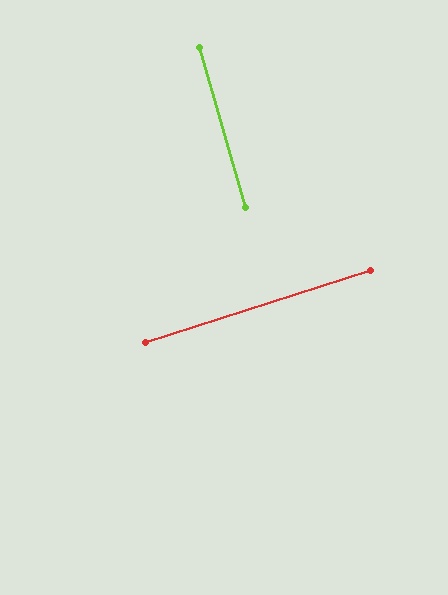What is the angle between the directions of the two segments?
Approximately 88 degrees.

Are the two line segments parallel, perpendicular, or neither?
Perpendicular — they meet at approximately 88°.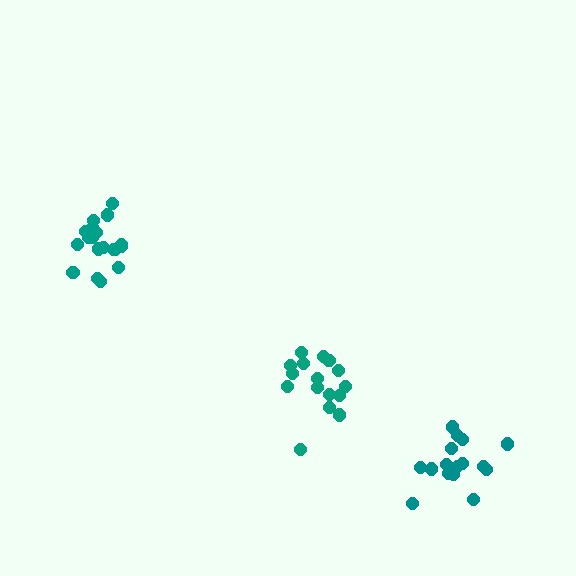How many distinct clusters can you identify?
There are 3 distinct clusters.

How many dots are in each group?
Group 1: 16 dots, Group 2: 20 dots, Group 3: 16 dots (52 total).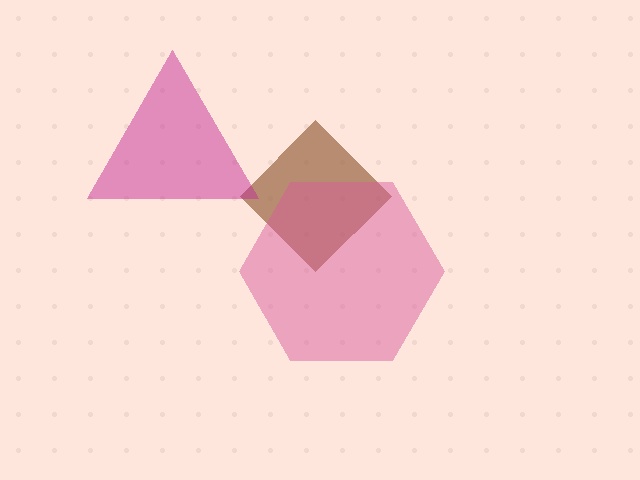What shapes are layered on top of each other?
The layered shapes are: a brown diamond, a magenta triangle, a pink hexagon.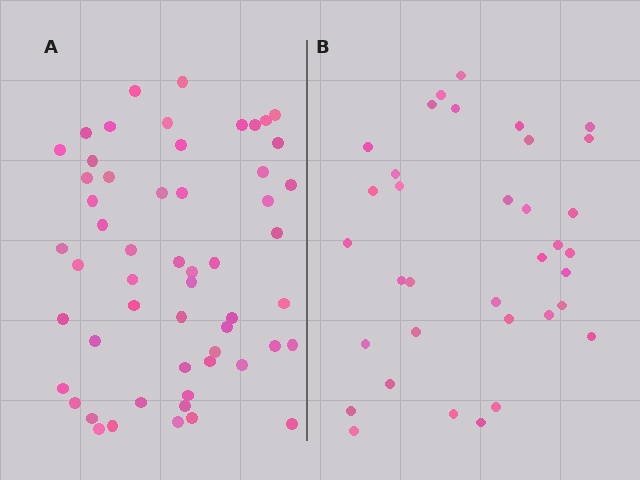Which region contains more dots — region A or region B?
Region A (the left region) has more dots.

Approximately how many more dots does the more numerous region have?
Region A has approximately 20 more dots than region B.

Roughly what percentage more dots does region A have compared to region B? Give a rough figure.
About 55% more.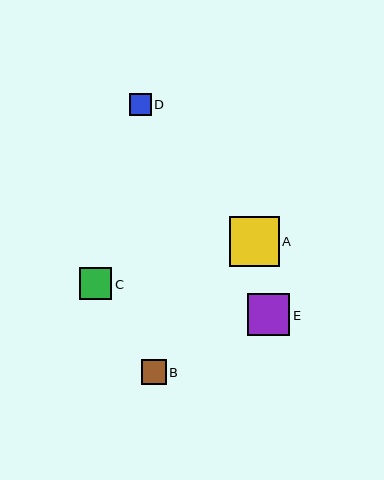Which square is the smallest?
Square D is the smallest with a size of approximately 22 pixels.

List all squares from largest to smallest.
From largest to smallest: A, E, C, B, D.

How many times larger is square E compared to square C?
Square E is approximately 1.3 times the size of square C.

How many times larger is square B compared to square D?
Square B is approximately 1.2 times the size of square D.